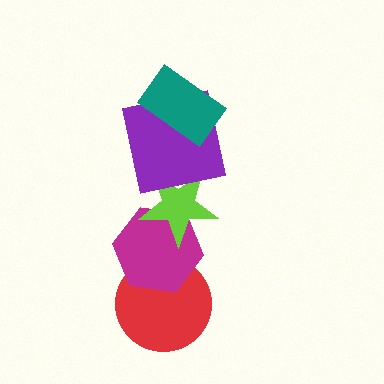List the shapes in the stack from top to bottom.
From top to bottom: the teal rectangle, the purple square, the lime star, the magenta hexagon, the red circle.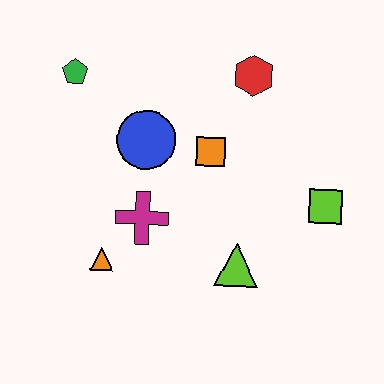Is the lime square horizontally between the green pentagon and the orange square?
No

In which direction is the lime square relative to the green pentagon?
The lime square is to the right of the green pentagon.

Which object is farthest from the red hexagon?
The orange triangle is farthest from the red hexagon.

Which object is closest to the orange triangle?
The magenta cross is closest to the orange triangle.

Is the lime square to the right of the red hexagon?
Yes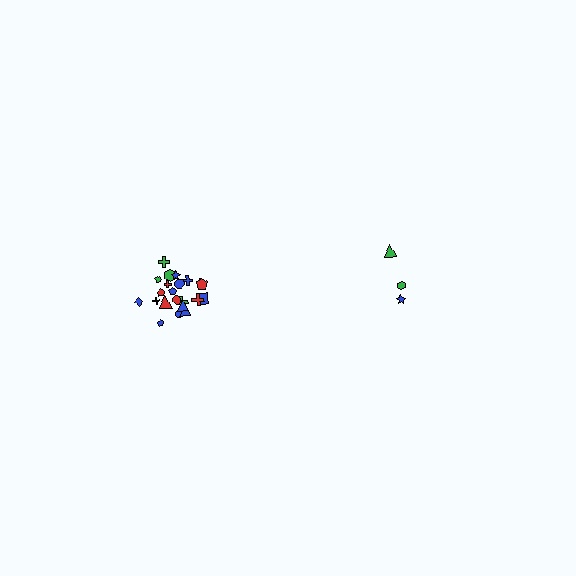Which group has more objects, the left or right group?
The left group.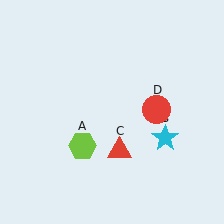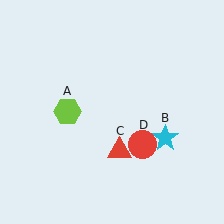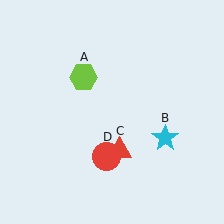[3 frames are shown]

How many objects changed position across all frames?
2 objects changed position: lime hexagon (object A), red circle (object D).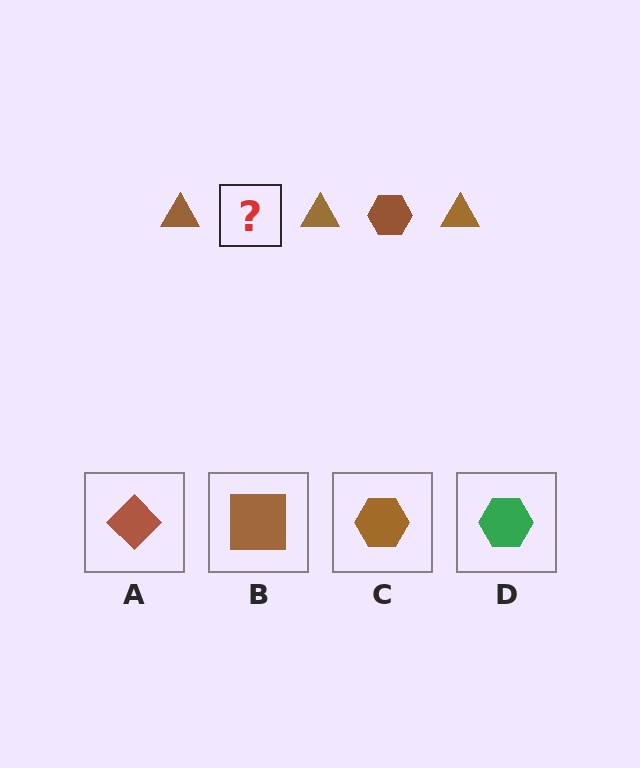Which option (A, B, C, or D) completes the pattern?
C.